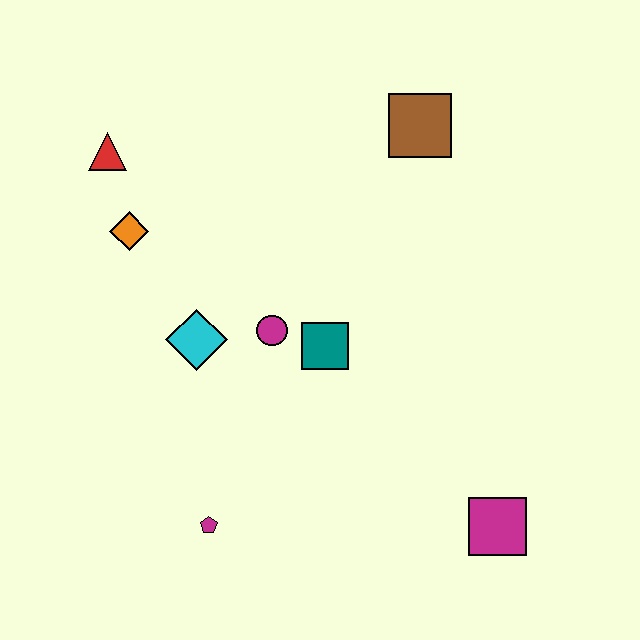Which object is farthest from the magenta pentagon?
The brown square is farthest from the magenta pentagon.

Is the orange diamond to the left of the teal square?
Yes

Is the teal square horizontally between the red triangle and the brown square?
Yes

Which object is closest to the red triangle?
The orange diamond is closest to the red triangle.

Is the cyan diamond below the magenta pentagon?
No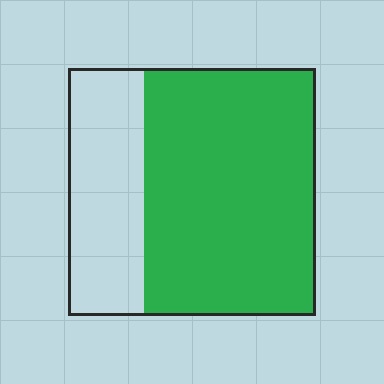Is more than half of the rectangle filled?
Yes.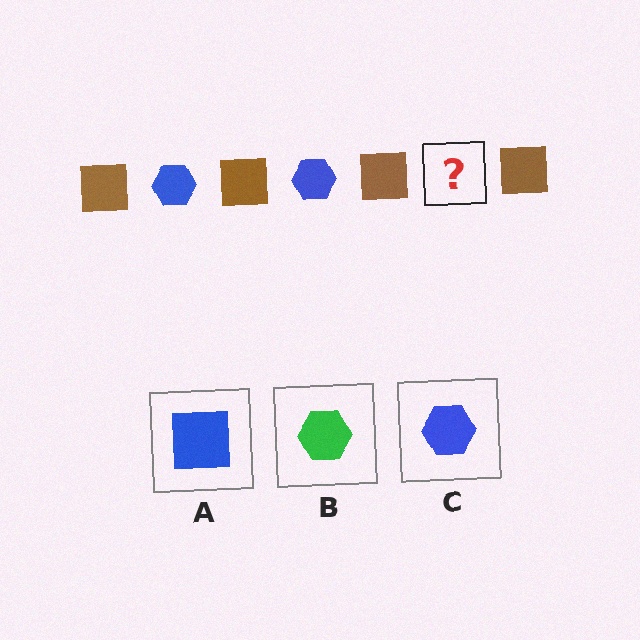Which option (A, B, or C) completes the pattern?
C.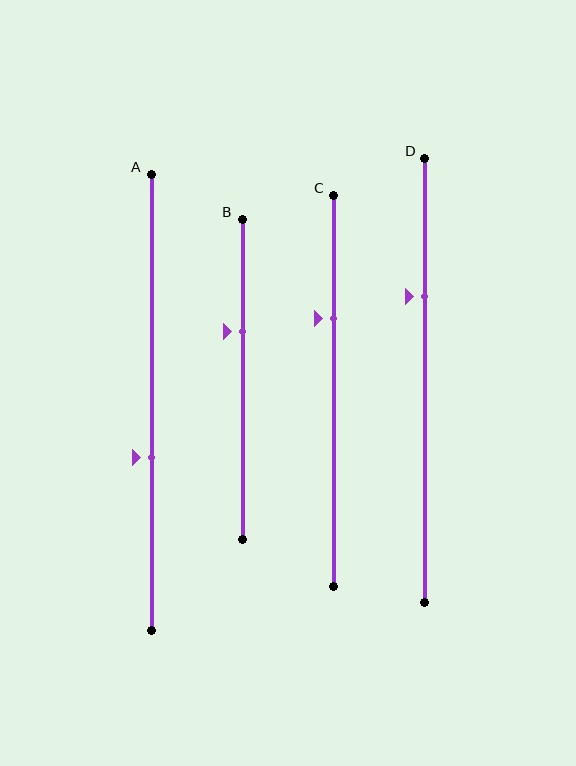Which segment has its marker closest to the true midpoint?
Segment A has its marker closest to the true midpoint.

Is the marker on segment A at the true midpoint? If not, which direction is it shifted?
No, the marker on segment A is shifted downward by about 12% of the segment length.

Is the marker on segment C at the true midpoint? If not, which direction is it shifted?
No, the marker on segment C is shifted upward by about 18% of the segment length.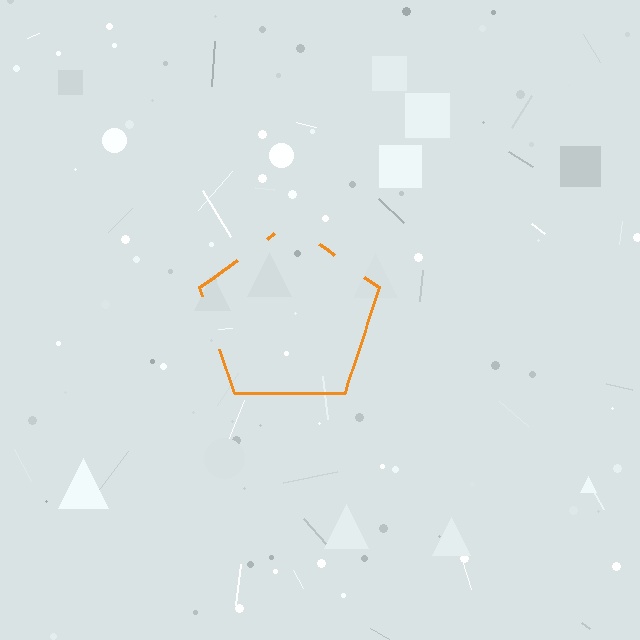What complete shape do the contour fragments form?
The contour fragments form a pentagon.